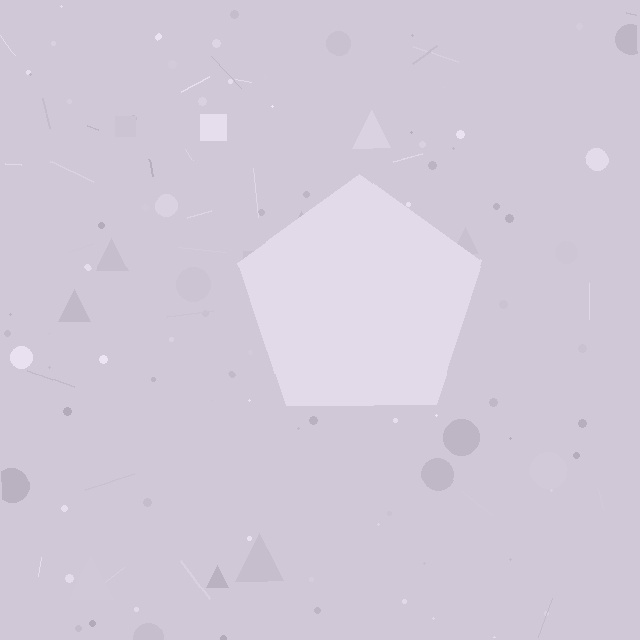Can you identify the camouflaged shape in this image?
The camouflaged shape is a pentagon.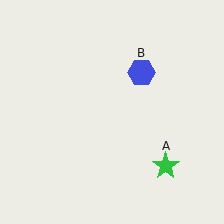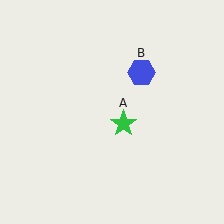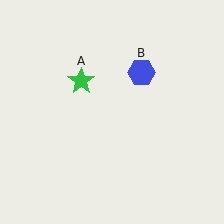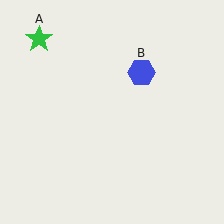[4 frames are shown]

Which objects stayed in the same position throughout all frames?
Blue hexagon (object B) remained stationary.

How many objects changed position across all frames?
1 object changed position: green star (object A).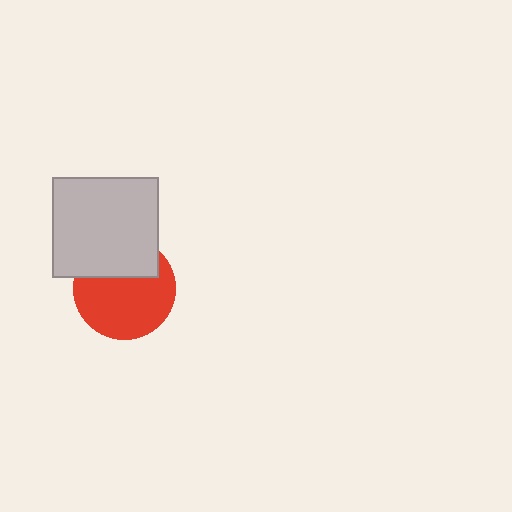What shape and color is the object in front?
The object in front is a light gray rectangle.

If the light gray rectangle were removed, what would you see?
You would see the complete red circle.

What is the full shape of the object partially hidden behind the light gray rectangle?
The partially hidden object is a red circle.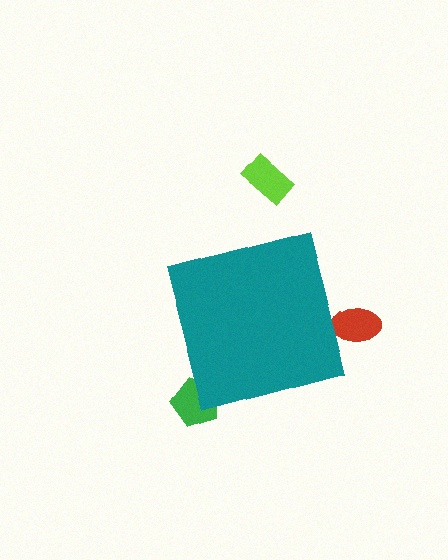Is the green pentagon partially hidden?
Yes, the green pentagon is partially hidden behind the teal square.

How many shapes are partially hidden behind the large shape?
2 shapes are partially hidden.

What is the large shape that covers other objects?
A teal square.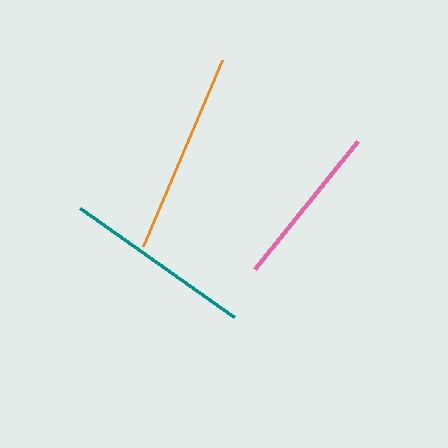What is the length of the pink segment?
The pink segment is approximately 164 pixels long.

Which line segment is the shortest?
The pink line is the shortest at approximately 164 pixels.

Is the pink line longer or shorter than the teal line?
The teal line is longer than the pink line.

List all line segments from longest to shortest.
From longest to shortest: orange, teal, pink.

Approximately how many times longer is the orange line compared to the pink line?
The orange line is approximately 1.2 times the length of the pink line.